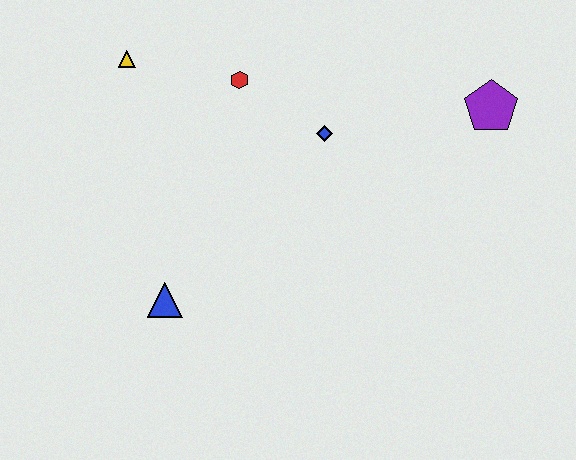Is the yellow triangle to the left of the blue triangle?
Yes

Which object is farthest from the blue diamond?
The blue triangle is farthest from the blue diamond.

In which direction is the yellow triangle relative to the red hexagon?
The yellow triangle is to the left of the red hexagon.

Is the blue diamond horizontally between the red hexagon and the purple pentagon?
Yes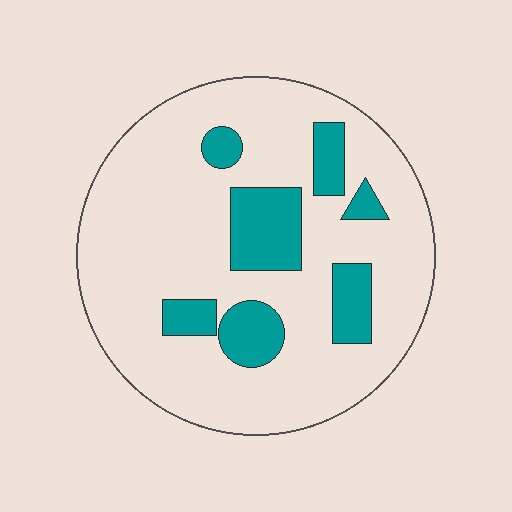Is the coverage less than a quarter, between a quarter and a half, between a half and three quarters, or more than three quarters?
Less than a quarter.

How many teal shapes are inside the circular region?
7.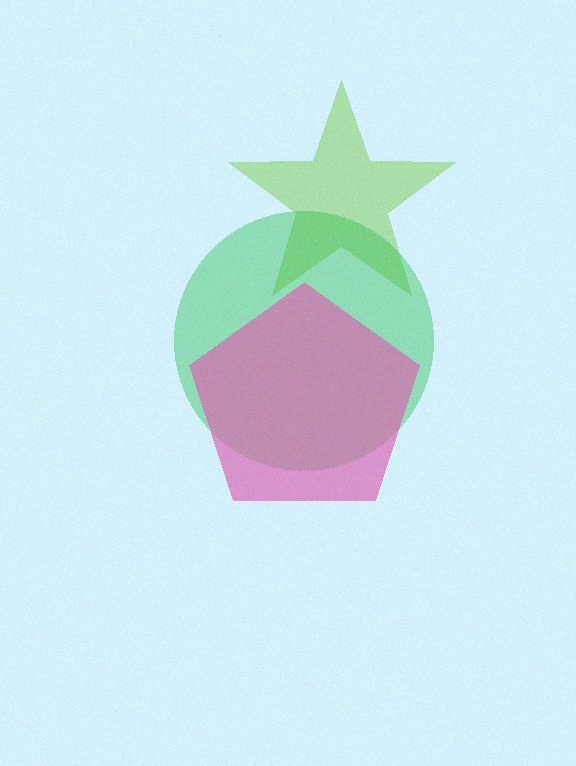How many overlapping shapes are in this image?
There are 3 overlapping shapes in the image.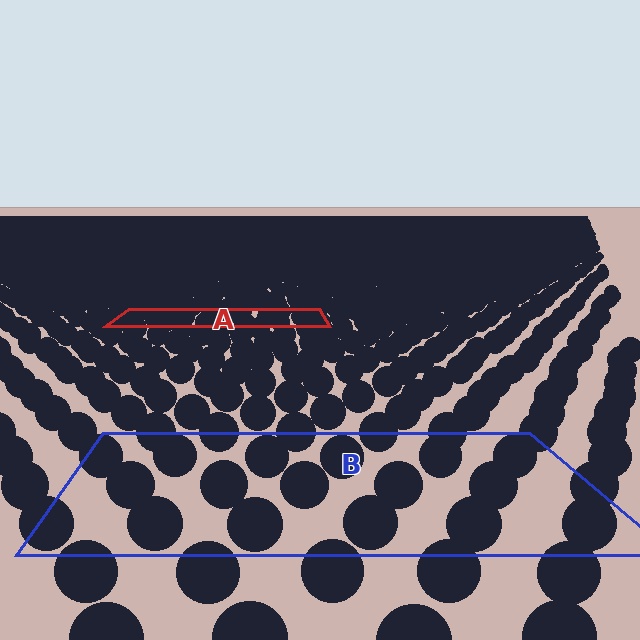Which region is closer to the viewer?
Region B is closer. The texture elements there are larger and more spread out.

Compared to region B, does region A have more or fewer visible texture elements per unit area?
Region A has more texture elements per unit area — they are packed more densely because it is farther away.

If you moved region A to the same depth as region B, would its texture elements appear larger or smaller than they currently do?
They would appear larger. At a closer depth, the same texture elements are projected at a bigger on-screen size.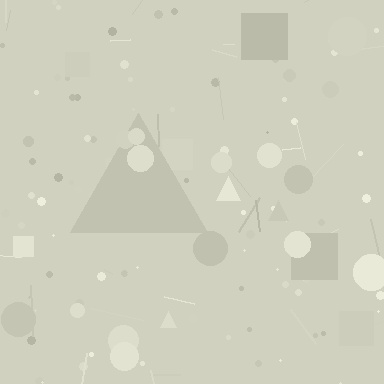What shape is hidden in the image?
A triangle is hidden in the image.